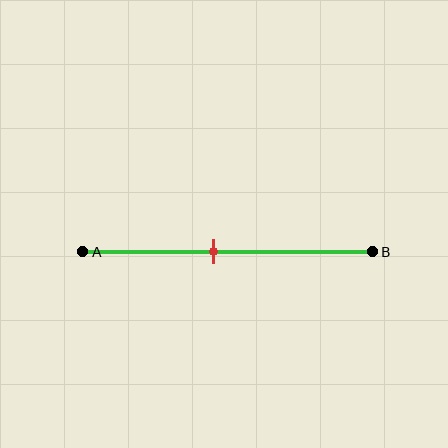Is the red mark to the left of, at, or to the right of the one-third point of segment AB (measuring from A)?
The red mark is to the right of the one-third point of segment AB.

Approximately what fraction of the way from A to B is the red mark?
The red mark is approximately 45% of the way from A to B.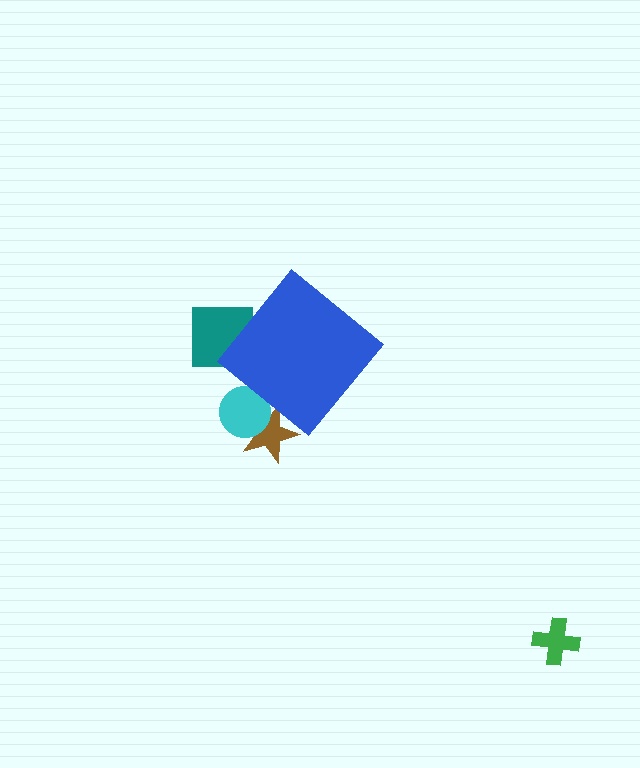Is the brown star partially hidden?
Yes, the brown star is partially hidden behind the blue diamond.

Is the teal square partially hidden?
Yes, the teal square is partially hidden behind the blue diamond.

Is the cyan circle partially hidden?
Yes, the cyan circle is partially hidden behind the blue diamond.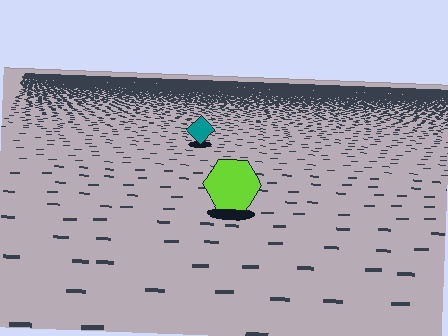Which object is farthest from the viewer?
The teal diamond is farthest from the viewer. It appears smaller and the ground texture around it is denser.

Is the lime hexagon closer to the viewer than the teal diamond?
Yes. The lime hexagon is closer — you can tell from the texture gradient: the ground texture is coarser near it.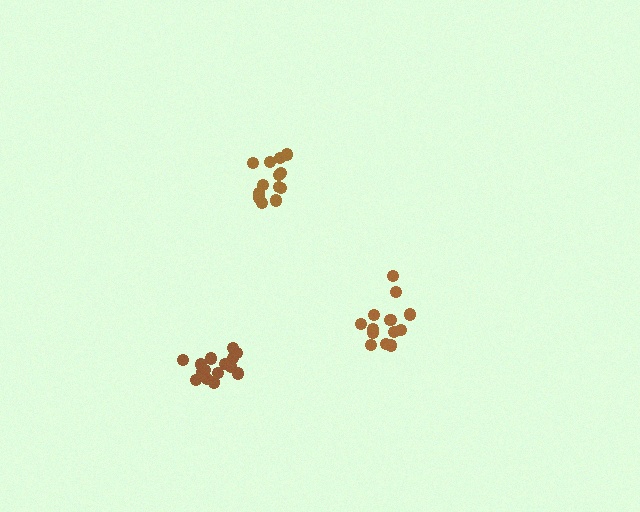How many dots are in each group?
Group 1: 13 dots, Group 2: 13 dots, Group 3: 15 dots (41 total).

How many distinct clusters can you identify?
There are 3 distinct clusters.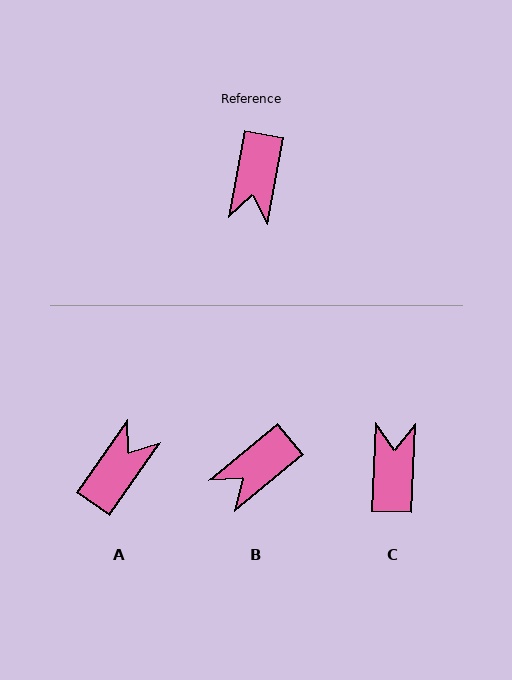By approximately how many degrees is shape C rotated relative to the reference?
Approximately 172 degrees clockwise.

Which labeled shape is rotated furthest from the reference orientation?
C, about 172 degrees away.